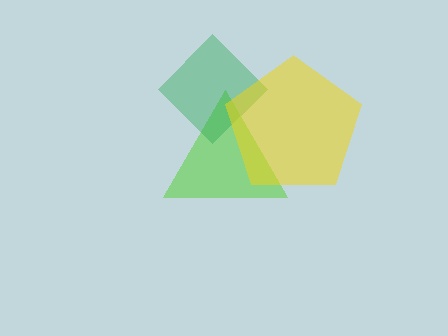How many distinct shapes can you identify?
There are 3 distinct shapes: a lime triangle, a green diamond, a yellow pentagon.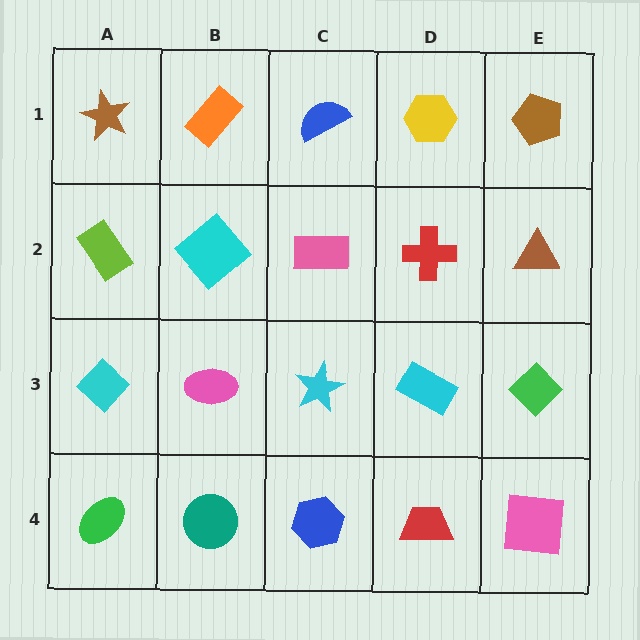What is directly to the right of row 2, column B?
A pink rectangle.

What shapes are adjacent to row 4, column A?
A cyan diamond (row 3, column A), a teal circle (row 4, column B).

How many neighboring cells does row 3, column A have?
3.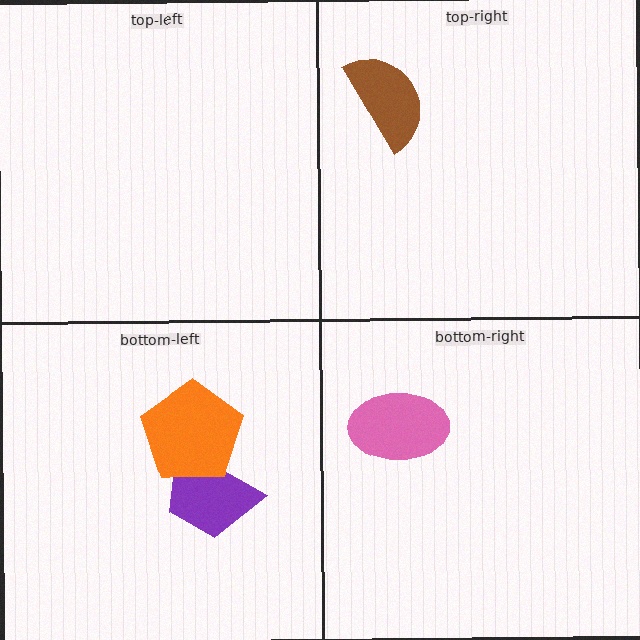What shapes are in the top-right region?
The brown semicircle.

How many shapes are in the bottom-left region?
2.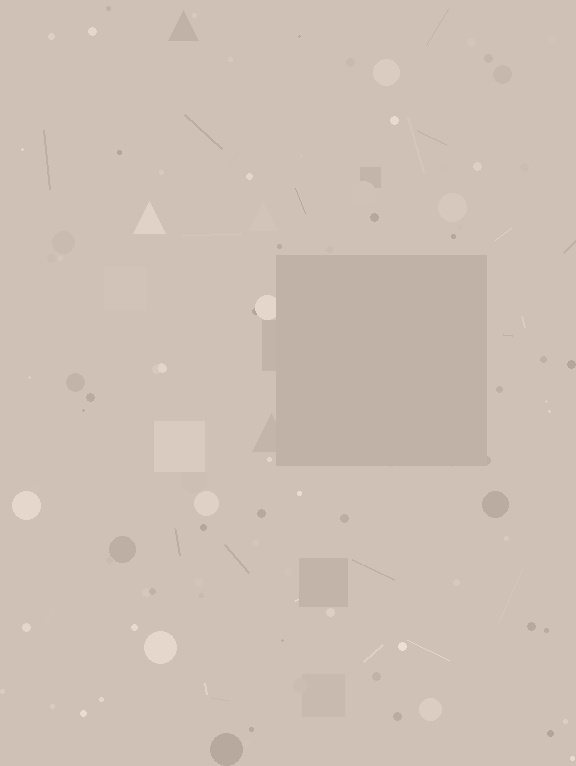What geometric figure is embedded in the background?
A square is embedded in the background.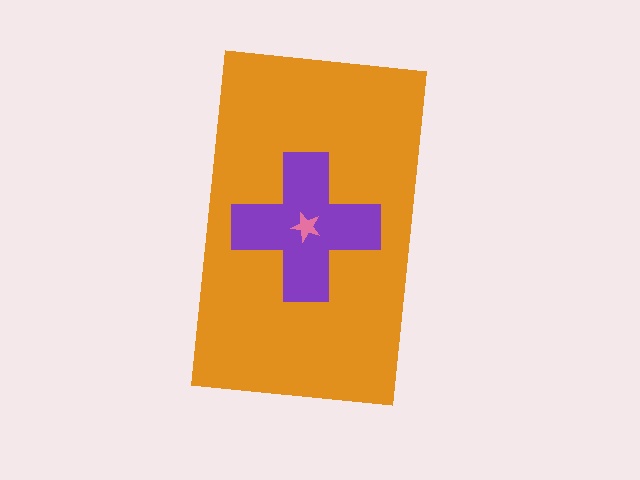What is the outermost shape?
The orange rectangle.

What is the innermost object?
The pink star.